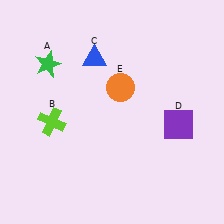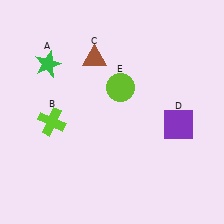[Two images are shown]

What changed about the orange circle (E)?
In Image 1, E is orange. In Image 2, it changed to lime.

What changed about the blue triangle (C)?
In Image 1, C is blue. In Image 2, it changed to brown.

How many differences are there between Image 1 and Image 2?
There are 2 differences between the two images.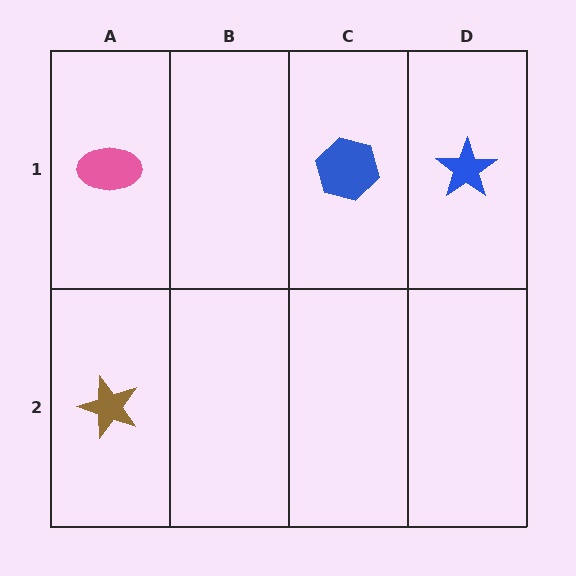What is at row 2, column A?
A brown star.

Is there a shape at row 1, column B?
No, that cell is empty.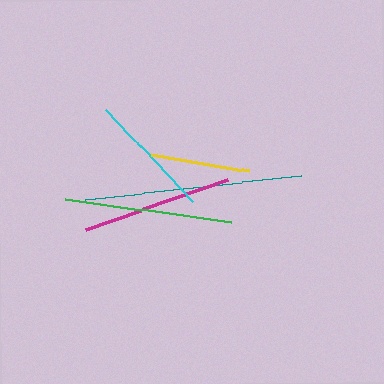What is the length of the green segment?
The green segment is approximately 168 pixels long.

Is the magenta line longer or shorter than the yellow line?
The magenta line is longer than the yellow line.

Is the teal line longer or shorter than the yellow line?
The teal line is longer than the yellow line.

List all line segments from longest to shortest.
From longest to shortest: teal, green, magenta, cyan, yellow.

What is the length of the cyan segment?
The cyan segment is approximately 127 pixels long.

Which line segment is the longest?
The teal line is the longest at approximately 217 pixels.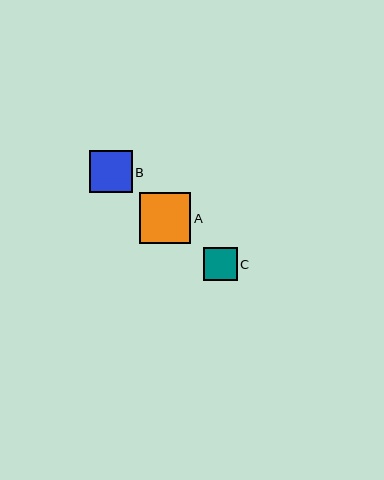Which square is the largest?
Square A is the largest with a size of approximately 51 pixels.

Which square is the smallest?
Square C is the smallest with a size of approximately 34 pixels.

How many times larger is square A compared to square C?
Square A is approximately 1.5 times the size of square C.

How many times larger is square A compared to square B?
Square A is approximately 1.2 times the size of square B.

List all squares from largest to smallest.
From largest to smallest: A, B, C.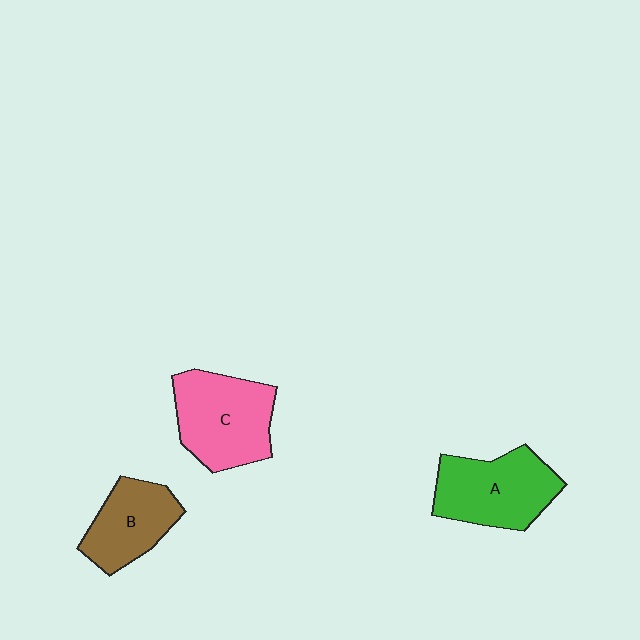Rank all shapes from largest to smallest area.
From largest to smallest: C (pink), A (green), B (brown).